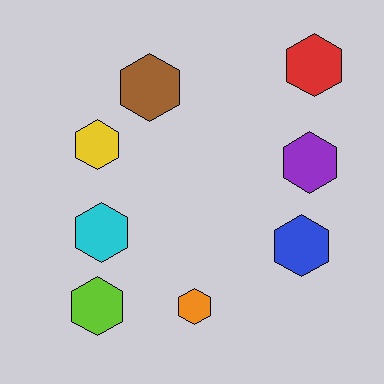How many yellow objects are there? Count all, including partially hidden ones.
There is 1 yellow object.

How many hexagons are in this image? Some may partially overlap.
There are 8 hexagons.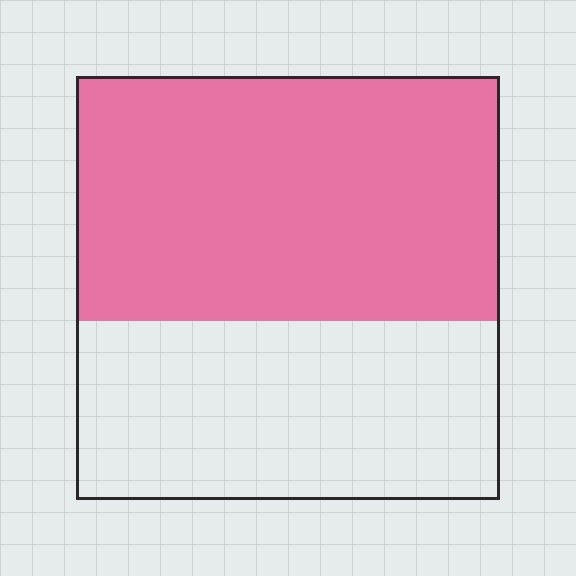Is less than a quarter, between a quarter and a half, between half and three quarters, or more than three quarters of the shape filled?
Between half and three quarters.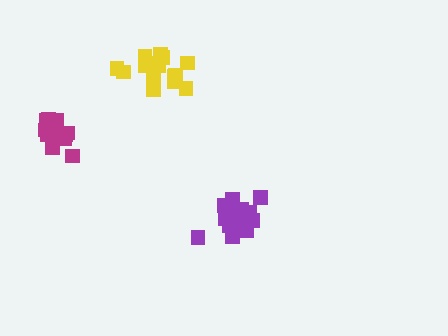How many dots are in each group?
Group 1: 15 dots, Group 2: 15 dots, Group 3: 13 dots (43 total).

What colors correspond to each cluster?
The clusters are colored: yellow, purple, magenta.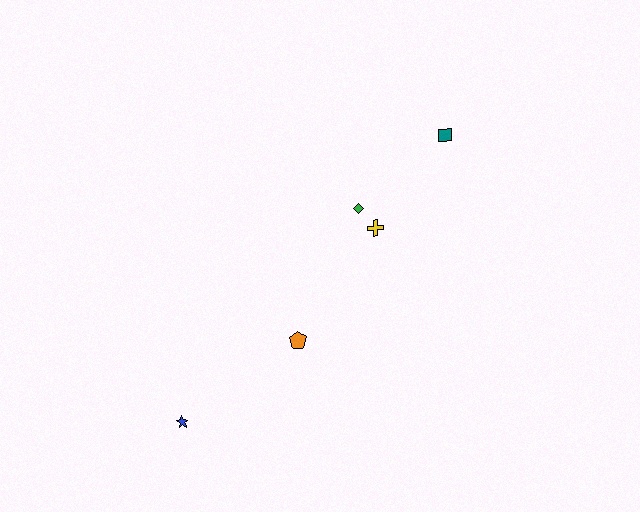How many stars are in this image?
There is 1 star.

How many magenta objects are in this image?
There are no magenta objects.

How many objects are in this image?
There are 5 objects.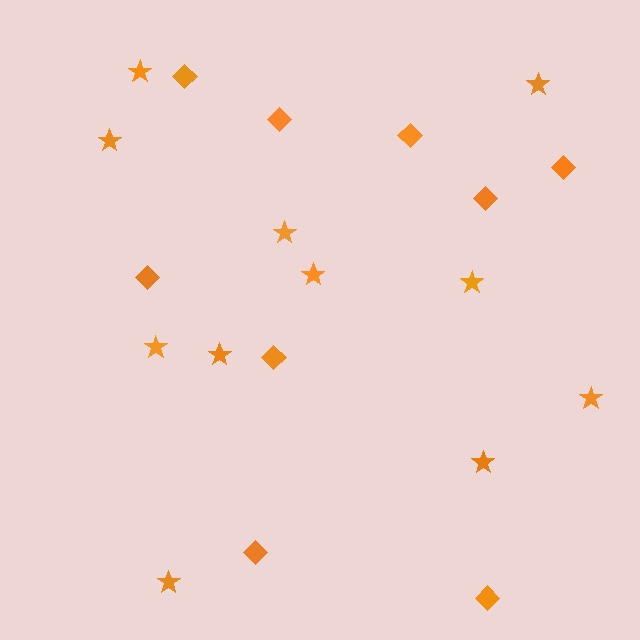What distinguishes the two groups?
There are 2 groups: one group of diamonds (9) and one group of stars (11).